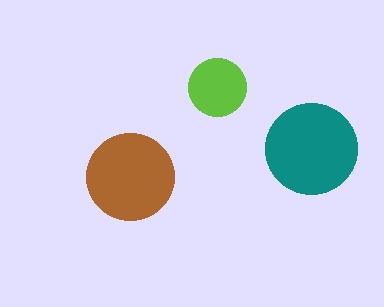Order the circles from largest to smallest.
the teal one, the brown one, the lime one.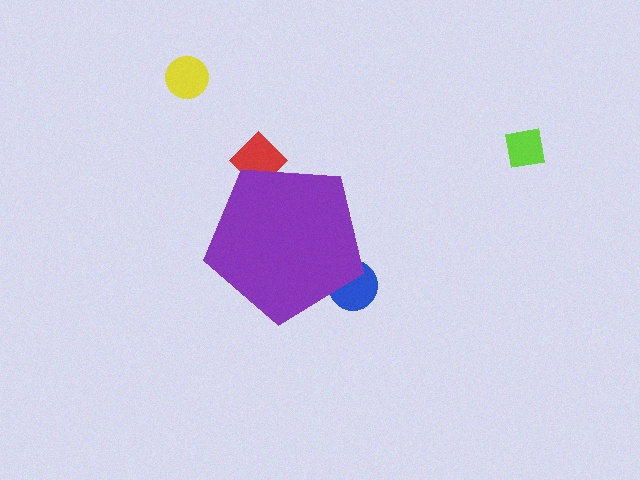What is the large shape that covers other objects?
A purple pentagon.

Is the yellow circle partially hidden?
No, the yellow circle is fully visible.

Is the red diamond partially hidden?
Yes, the red diamond is partially hidden behind the purple pentagon.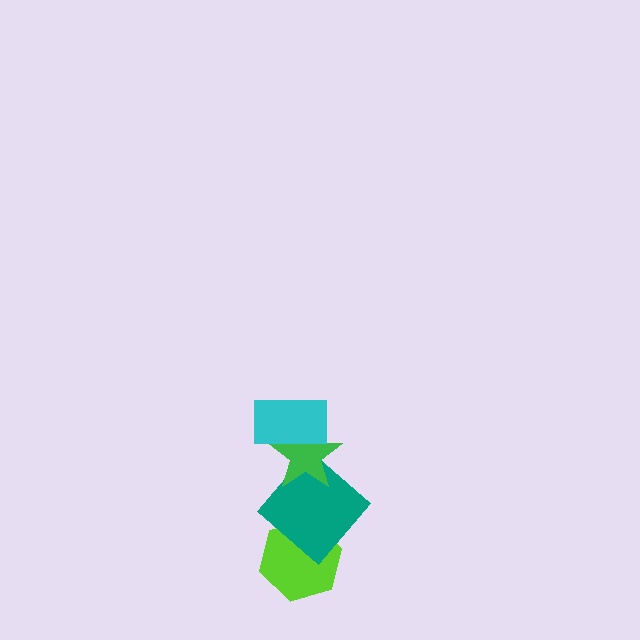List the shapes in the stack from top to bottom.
From top to bottom: the cyan rectangle, the green star, the teal diamond, the lime hexagon.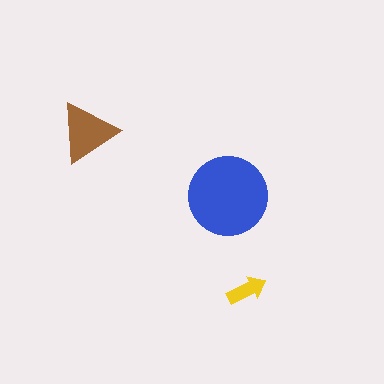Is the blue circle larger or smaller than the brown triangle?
Larger.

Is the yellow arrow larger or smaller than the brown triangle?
Smaller.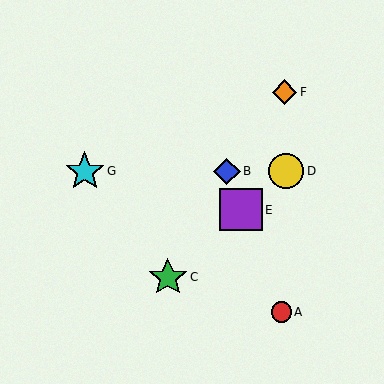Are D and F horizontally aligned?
No, D is at y≈171 and F is at y≈92.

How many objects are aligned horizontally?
3 objects (B, D, G) are aligned horizontally.